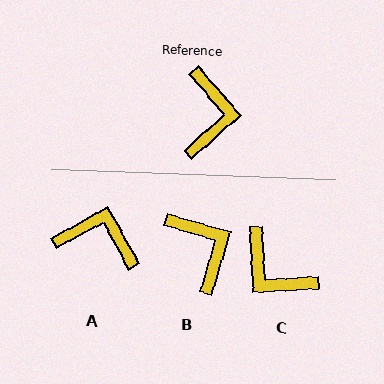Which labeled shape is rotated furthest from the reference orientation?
C, about 128 degrees away.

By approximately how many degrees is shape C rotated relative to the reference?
Approximately 128 degrees clockwise.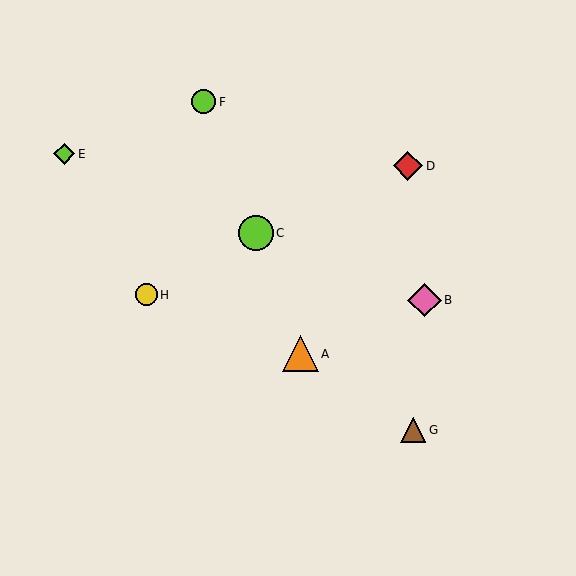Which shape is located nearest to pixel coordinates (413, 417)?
The brown triangle (labeled G) at (413, 430) is nearest to that location.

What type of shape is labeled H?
Shape H is a yellow circle.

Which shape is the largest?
The orange triangle (labeled A) is the largest.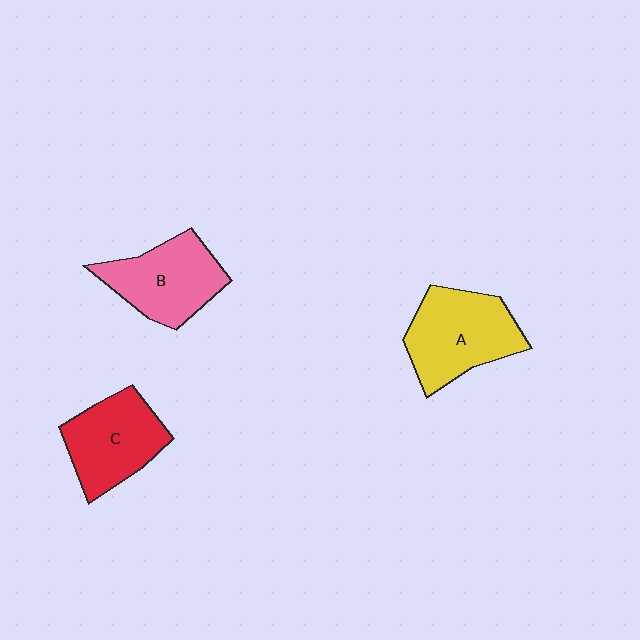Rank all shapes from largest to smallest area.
From largest to smallest: A (yellow), B (pink), C (red).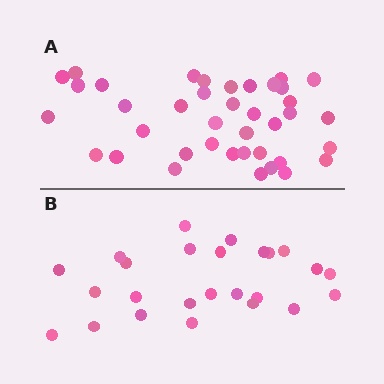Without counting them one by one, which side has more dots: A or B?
Region A (the top region) has more dots.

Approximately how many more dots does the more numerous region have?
Region A has approximately 15 more dots than region B.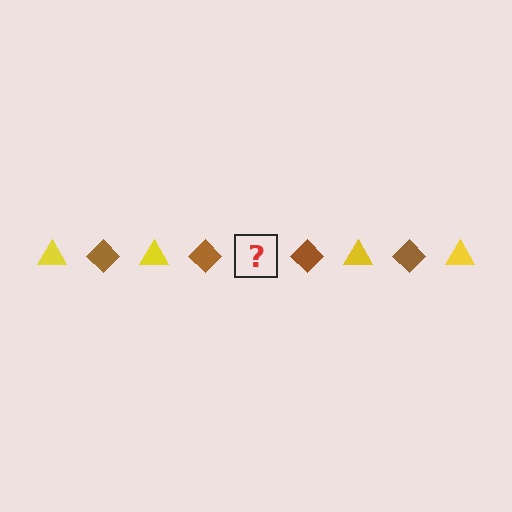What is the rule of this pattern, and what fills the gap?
The rule is that the pattern alternates between yellow triangle and brown diamond. The gap should be filled with a yellow triangle.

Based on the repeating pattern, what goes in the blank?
The blank should be a yellow triangle.